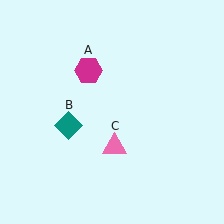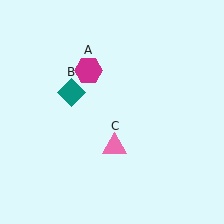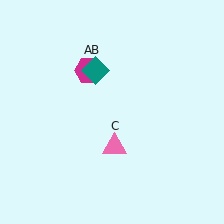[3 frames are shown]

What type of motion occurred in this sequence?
The teal diamond (object B) rotated clockwise around the center of the scene.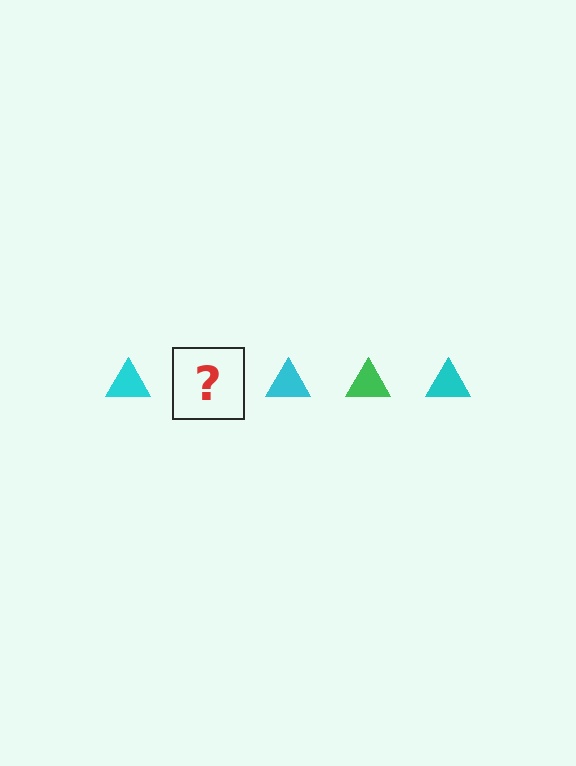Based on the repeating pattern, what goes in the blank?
The blank should be a green triangle.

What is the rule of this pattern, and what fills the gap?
The rule is that the pattern cycles through cyan, green triangles. The gap should be filled with a green triangle.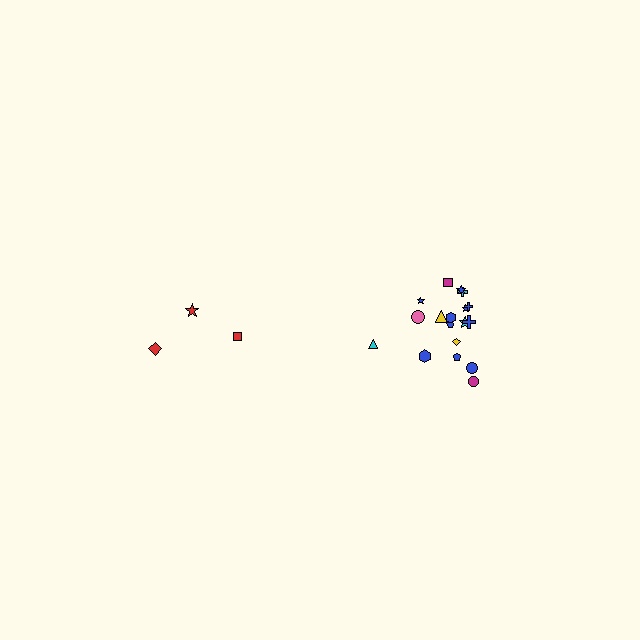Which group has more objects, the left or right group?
The right group.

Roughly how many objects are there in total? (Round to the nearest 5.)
Roughly 20 objects in total.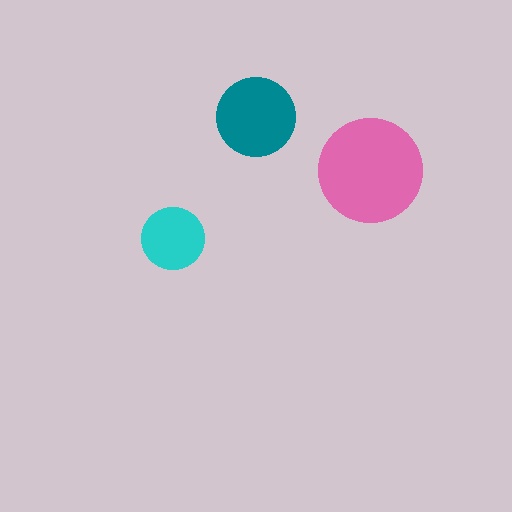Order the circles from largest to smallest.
the pink one, the teal one, the cyan one.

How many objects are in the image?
There are 3 objects in the image.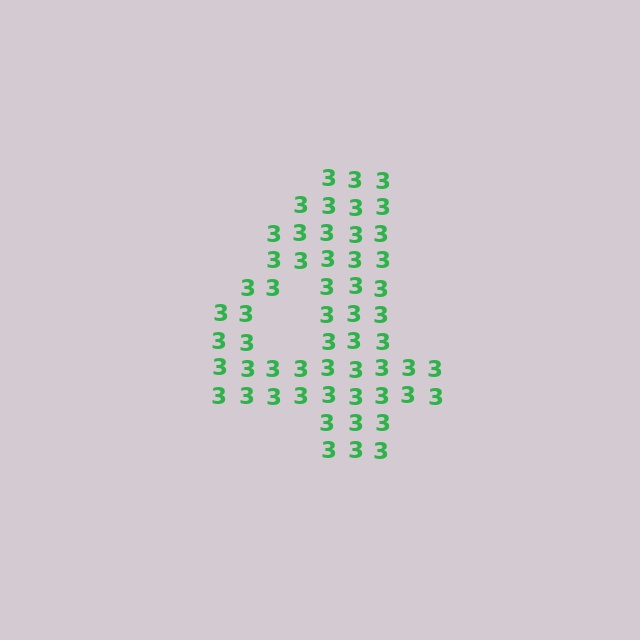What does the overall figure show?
The overall figure shows the digit 4.